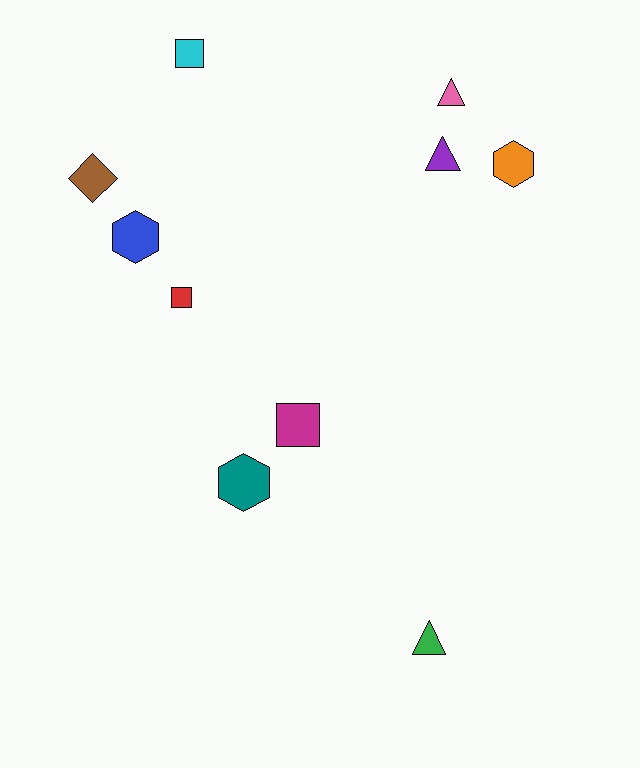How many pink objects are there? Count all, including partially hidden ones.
There is 1 pink object.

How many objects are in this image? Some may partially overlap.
There are 10 objects.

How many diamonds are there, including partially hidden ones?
There is 1 diamond.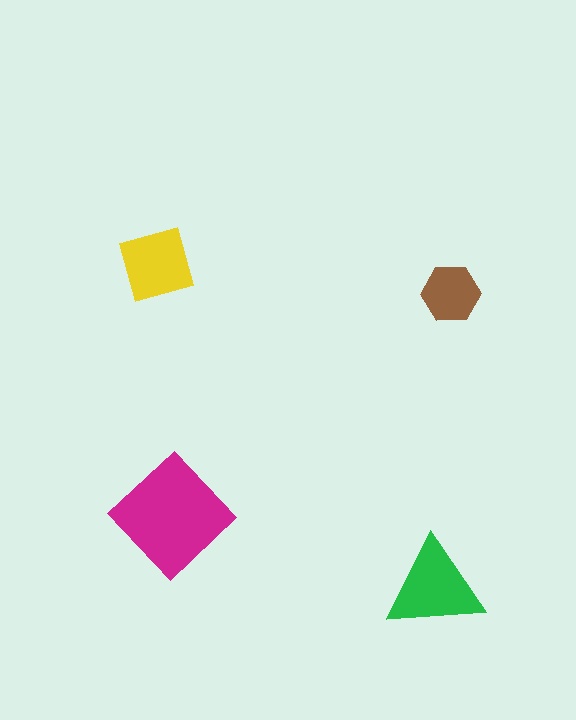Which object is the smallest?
The brown hexagon.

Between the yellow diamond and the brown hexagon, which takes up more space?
The yellow diamond.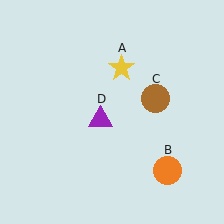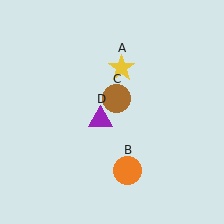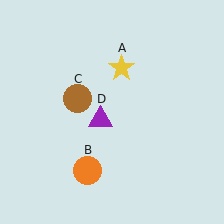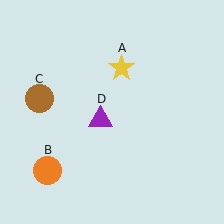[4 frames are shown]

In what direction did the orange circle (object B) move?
The orange circle (object B) moved left.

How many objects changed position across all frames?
2 objects changed position: orange circle (object B), brown circle (object C).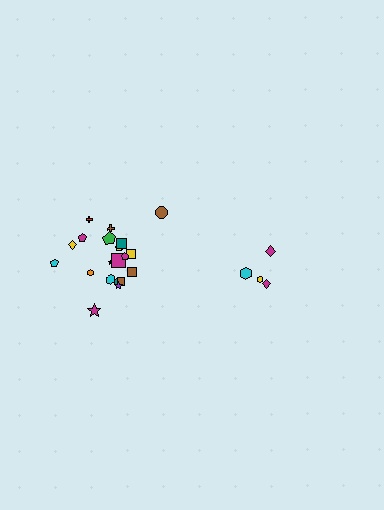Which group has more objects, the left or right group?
The left group.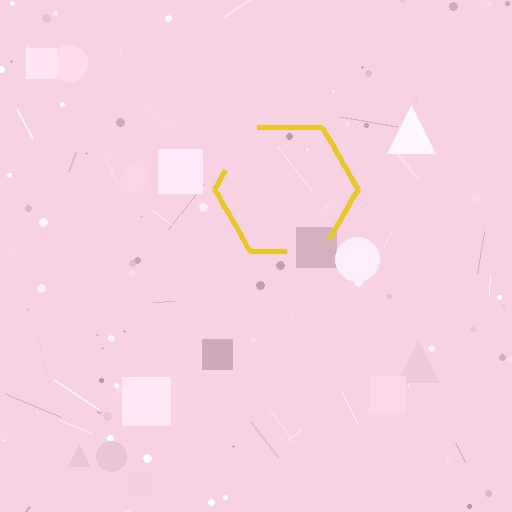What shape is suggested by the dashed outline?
The dashed outline suggests a hexagon.